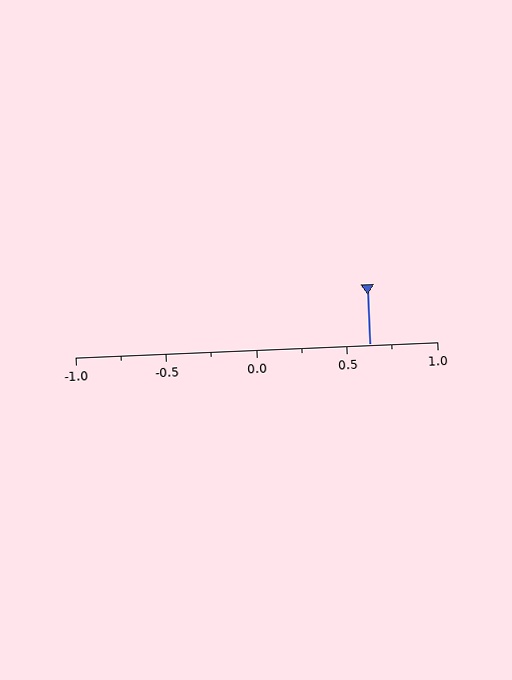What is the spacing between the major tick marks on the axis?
The major ticks are spaced 0.5 apart.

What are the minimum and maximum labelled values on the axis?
The axis runs from -1.0 to 1.0.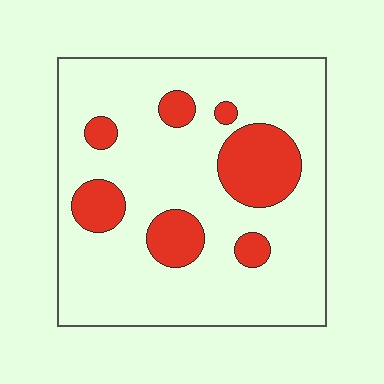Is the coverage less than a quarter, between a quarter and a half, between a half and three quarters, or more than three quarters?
Less than a quarter.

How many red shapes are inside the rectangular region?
7.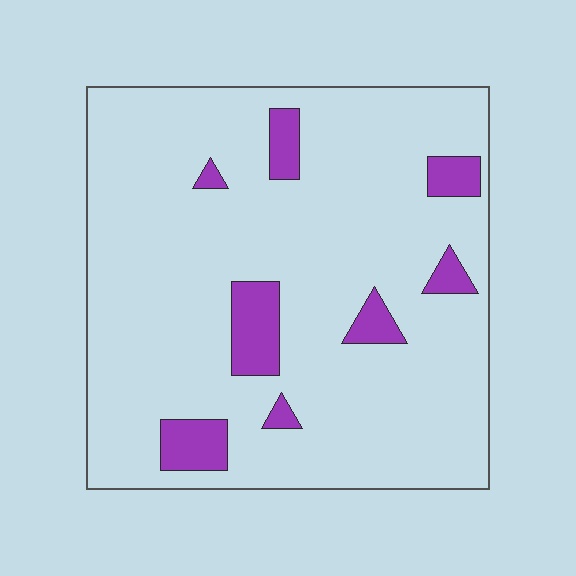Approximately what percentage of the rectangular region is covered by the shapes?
Approximately 10%.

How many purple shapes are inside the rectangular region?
8.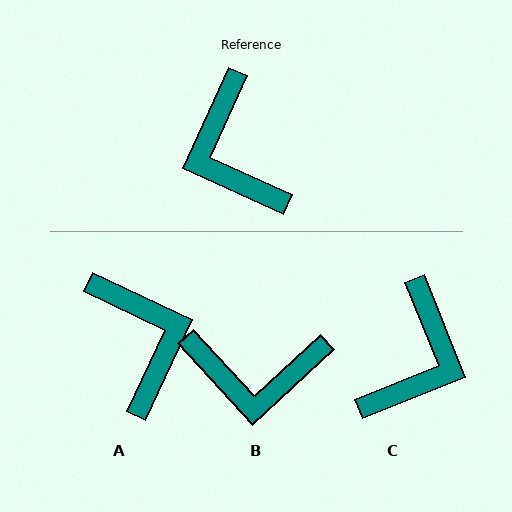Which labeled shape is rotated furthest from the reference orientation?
A, about 179 degrees away.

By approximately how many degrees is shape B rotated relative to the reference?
Approximately 67 degrees counter-clockwise.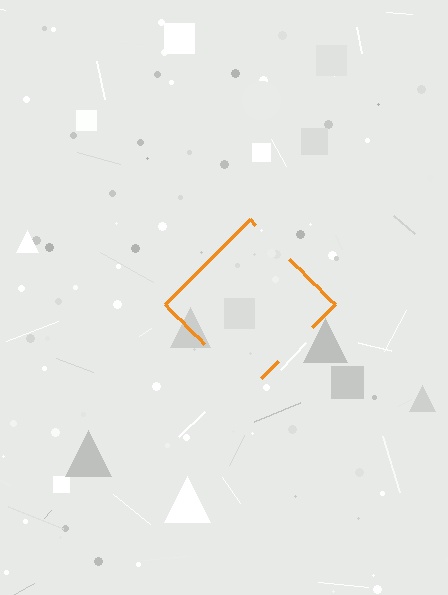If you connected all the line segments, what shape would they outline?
They would outline a diamond.